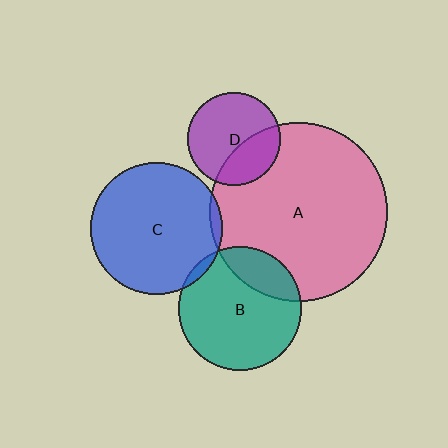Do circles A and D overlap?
Yes.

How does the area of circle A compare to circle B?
Approximately 2.1 times.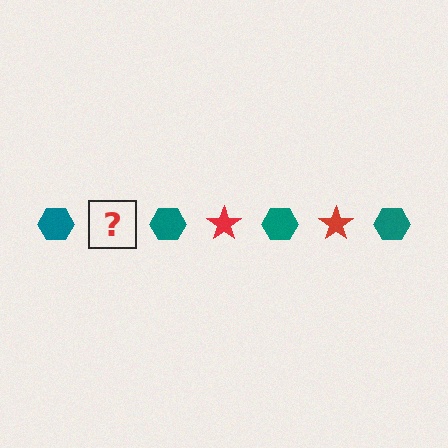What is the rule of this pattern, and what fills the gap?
The rule is that the pattern alternates between teal hexagon and red star. The gap should be filled with a red star.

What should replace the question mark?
The question mark should be replaced with a red star.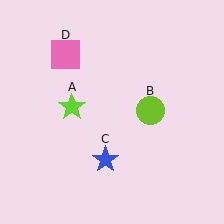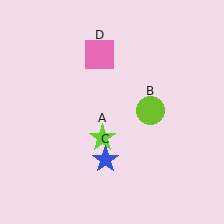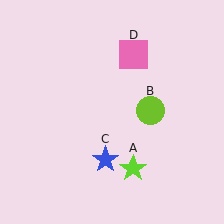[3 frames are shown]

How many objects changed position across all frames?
2 objects changed position: lime star (object A), pink square (object D).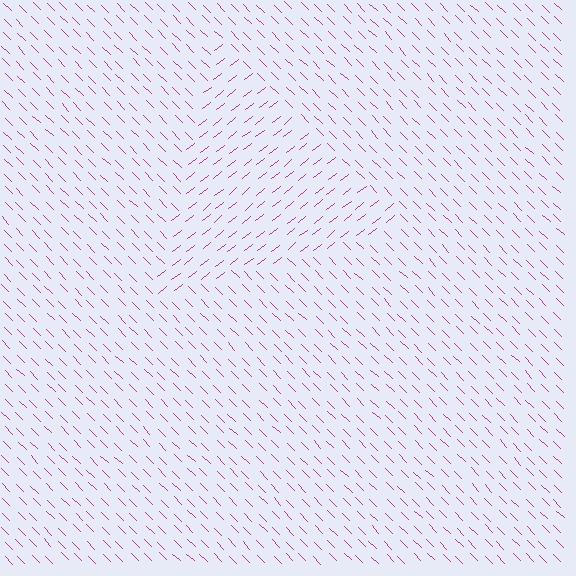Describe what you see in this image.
The image is filled with small magenta line segments. A triangle region in the image has lines oriented differently from the surrounding lines, creating a visible texture boundary.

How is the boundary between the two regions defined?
The boundary is defined purely by a change in line orientation (approximately 83 degrees difference). All lines are the same color and thickness.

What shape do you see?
I see a triangle.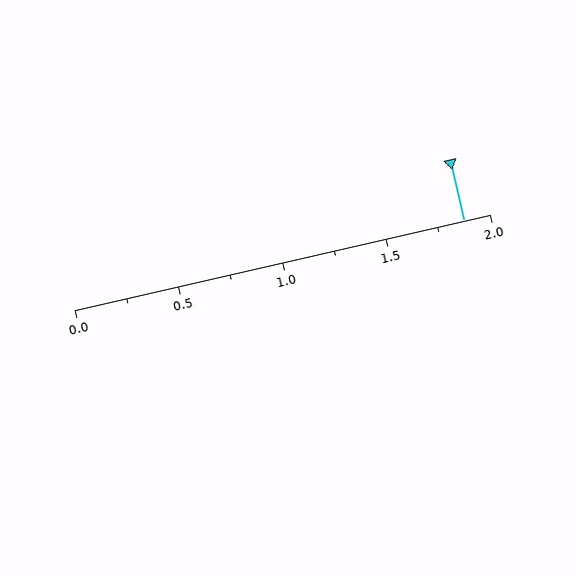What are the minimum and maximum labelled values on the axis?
The axis runs from 0.0 to 2.0.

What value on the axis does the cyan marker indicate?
The marker indicates approximately 1.88.